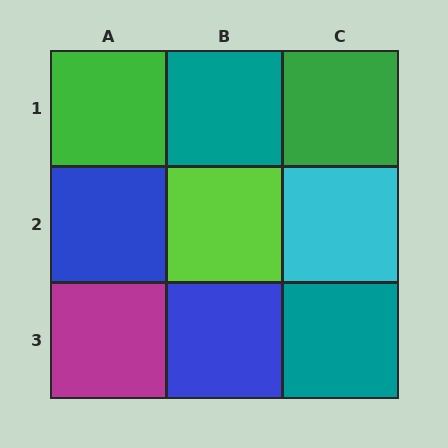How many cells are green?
2 cells are green.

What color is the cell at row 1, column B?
Teal.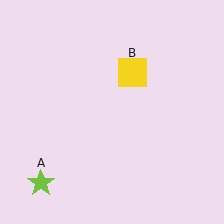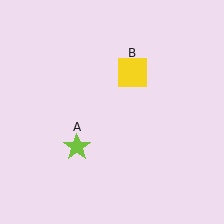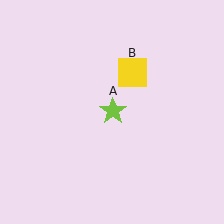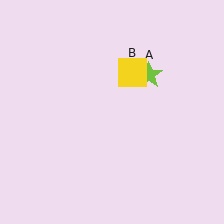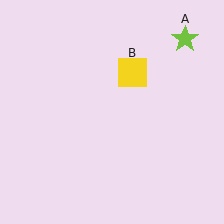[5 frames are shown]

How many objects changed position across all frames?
1 object changed position: lime star (object A).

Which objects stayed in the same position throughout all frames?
Yellow square (object B) remained stationary.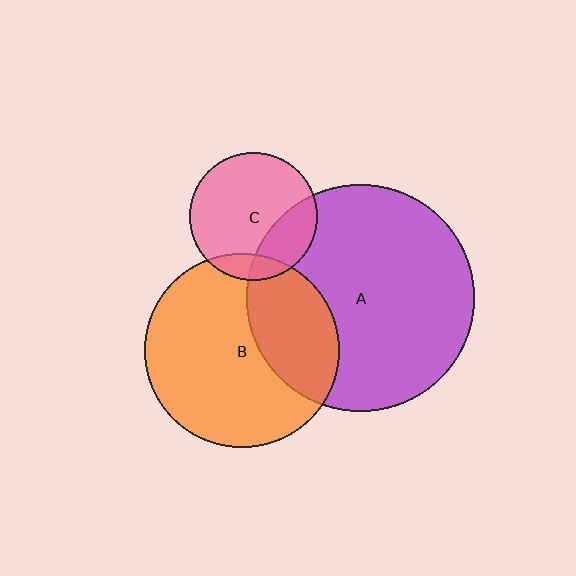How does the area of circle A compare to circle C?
Approximately 3.1 times.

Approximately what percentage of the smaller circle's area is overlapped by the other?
Approximately 10%.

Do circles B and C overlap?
Yes.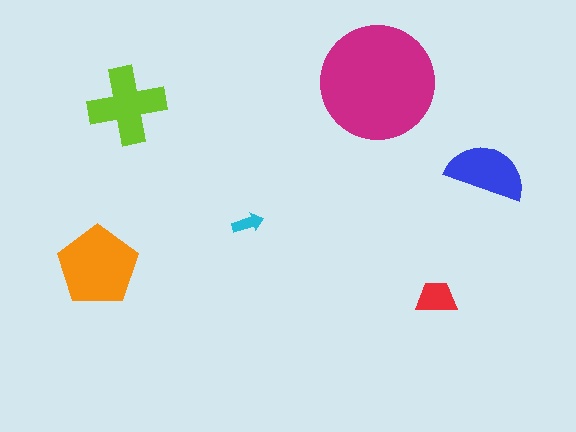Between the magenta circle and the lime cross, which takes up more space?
The magenta circle.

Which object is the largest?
The magenta circle.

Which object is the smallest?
The cyan arrow.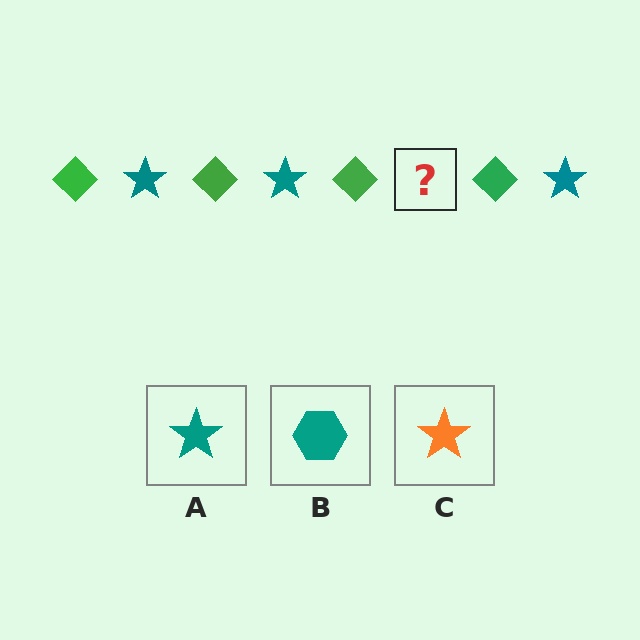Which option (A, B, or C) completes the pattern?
A.